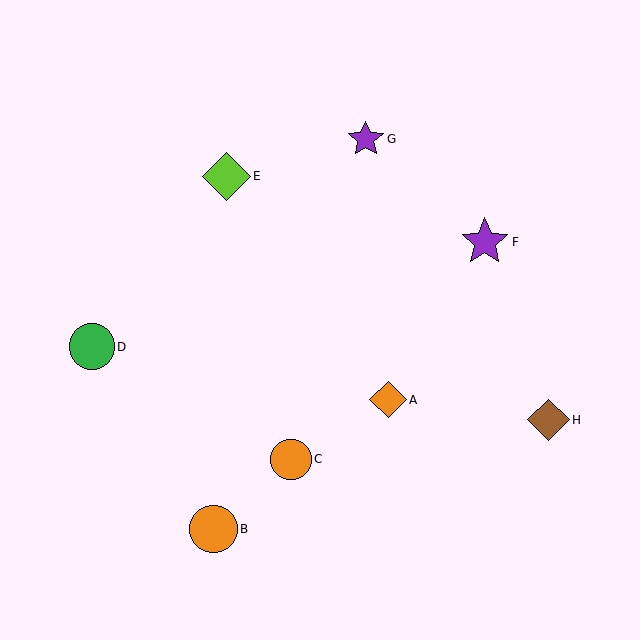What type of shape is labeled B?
Shape B is an orange circle.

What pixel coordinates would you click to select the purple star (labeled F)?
Click at (485, 242) to select the purple star F.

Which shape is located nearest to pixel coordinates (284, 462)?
The orange circle (labeled C) at (291, 459) is nearest to that location.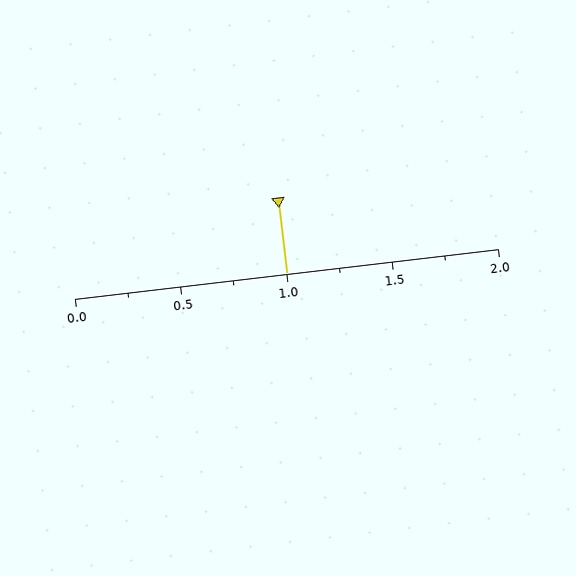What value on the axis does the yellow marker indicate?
The marker indicates approximately 1.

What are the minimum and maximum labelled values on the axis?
The axis runs from 0.0 to 2.0.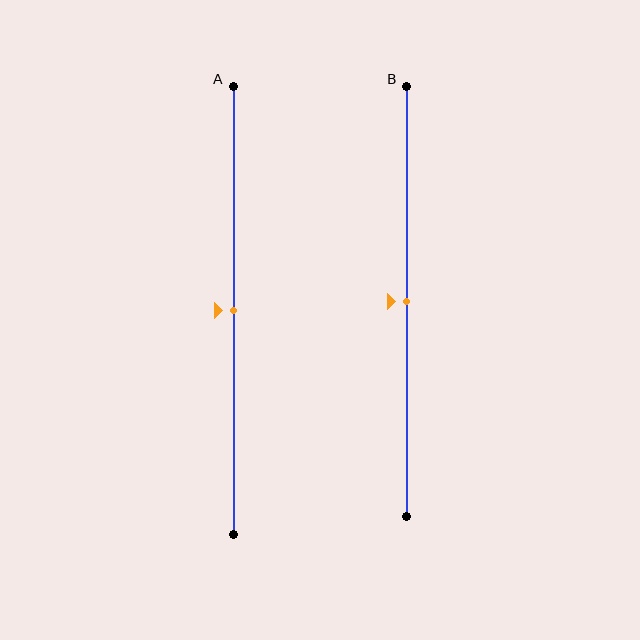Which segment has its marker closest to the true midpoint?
Segment A has its marker closest to the true midpoint.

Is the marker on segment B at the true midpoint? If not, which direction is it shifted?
Yes, the marker on segment B is at the true midpoint.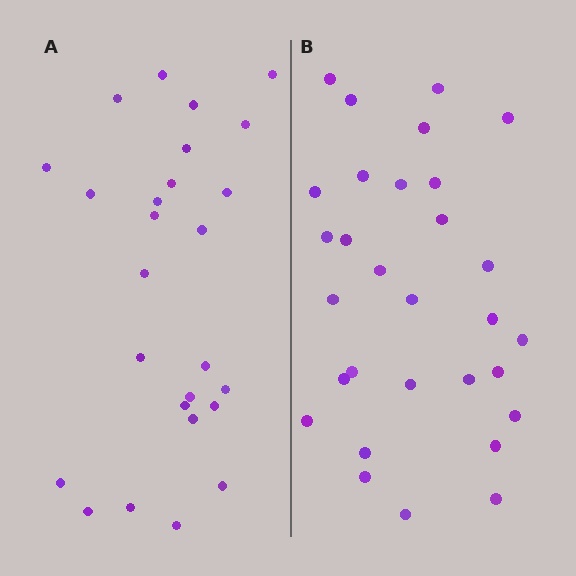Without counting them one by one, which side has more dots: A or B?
Region B (the right region) has more dots.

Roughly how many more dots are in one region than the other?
Region B has about 4 more dots than region A.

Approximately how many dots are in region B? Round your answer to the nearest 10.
About 30 dots.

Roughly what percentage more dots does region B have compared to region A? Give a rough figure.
About 15% more.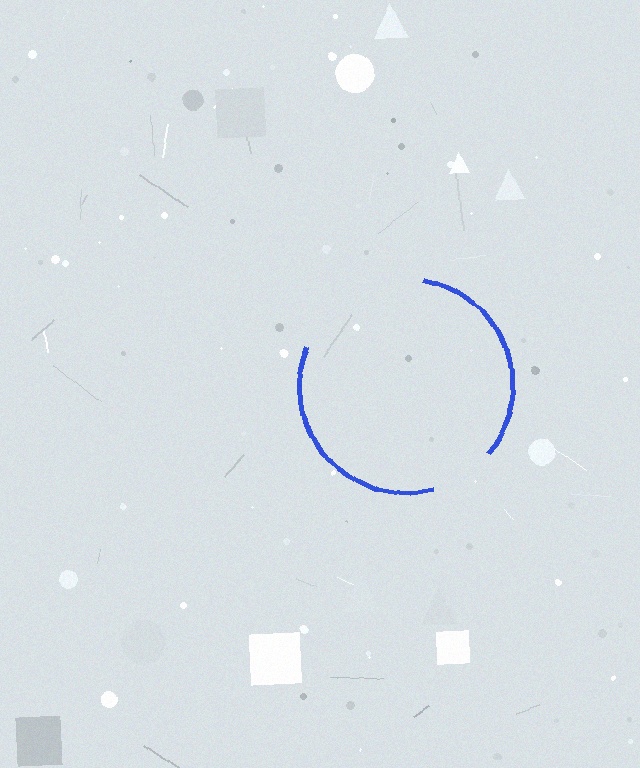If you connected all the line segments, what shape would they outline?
They would outline a circle.